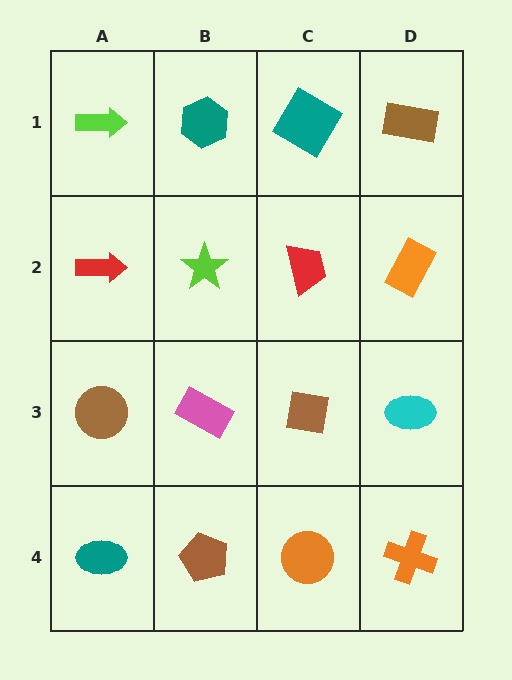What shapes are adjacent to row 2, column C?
A teal diamond (row 1, column C), a brown square (row 3, column C), a lime star (row 2, column B), an orange rectangle (row 2, column D).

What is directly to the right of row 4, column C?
An orange cross.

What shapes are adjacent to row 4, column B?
A pink rectangle (row 3, column B), a teal ellipse (row 4, column A), an orange circle (row 4, column C).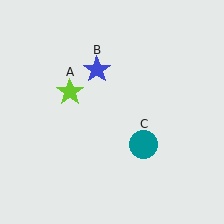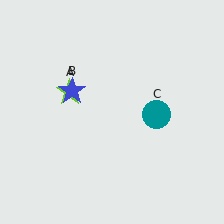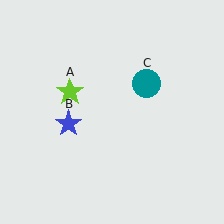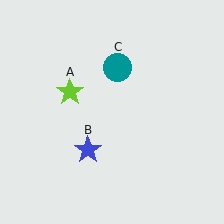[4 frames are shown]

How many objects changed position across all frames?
2 objects changed position: blue star (object B), teal circle (object C).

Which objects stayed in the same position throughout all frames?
Lime star (object A) remained stationary.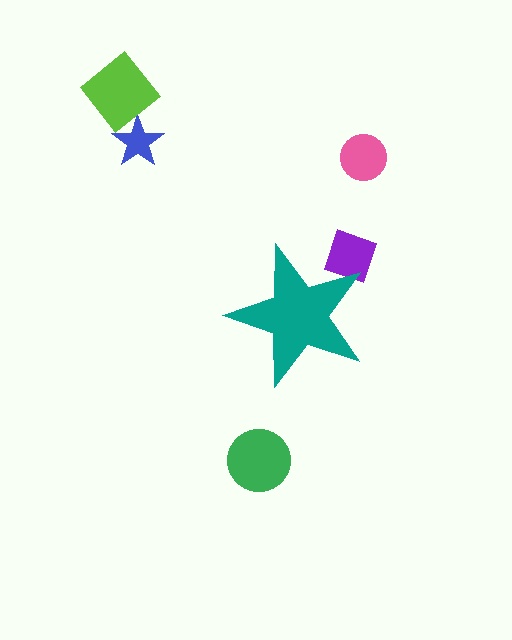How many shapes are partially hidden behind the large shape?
1 shape is partially hidden.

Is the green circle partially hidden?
No, the green circle is fully visible.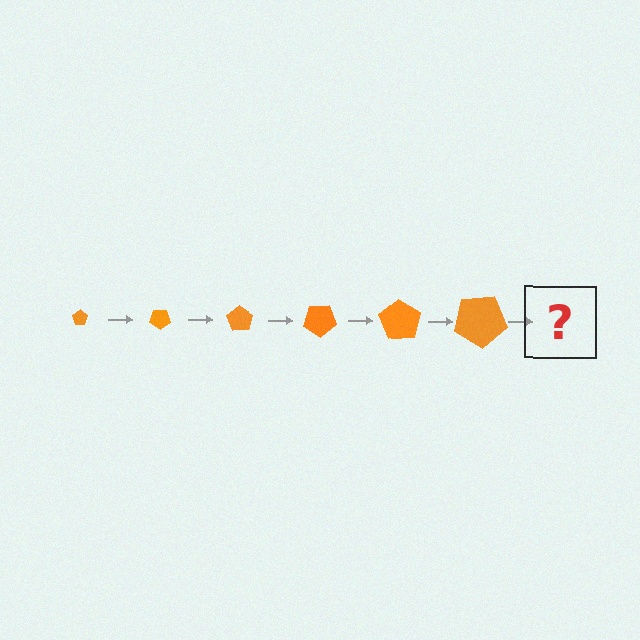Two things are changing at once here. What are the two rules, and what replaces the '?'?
The two rules are that the pentagon grows larger each step and it rotates 35 degrees each step. The '?' should be a pentagon, larger than the previous one and rotated 210 degrees from the start.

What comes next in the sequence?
The next element should be a pentagon, larger than the previous one and rotated 210 degrees from the start.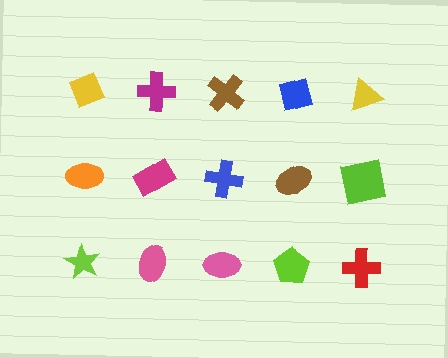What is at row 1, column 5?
A yellow triangle.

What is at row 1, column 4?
A blue square.